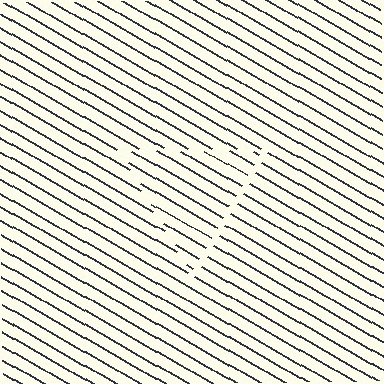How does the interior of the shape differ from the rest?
The interior of the shape contains the same grating, shifted by half a period — the contour is defined by the phase discontinuity where line-ends from the inner and outer gratings abut.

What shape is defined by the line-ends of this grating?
An illusory triangle. The interior of the shape contains the same grating, shifted by half a period — the contour is defined by the phase discontinuity where line-ends from the inner and outer gratings abut.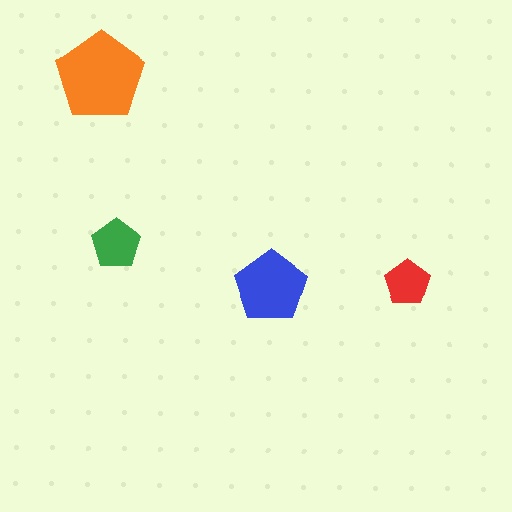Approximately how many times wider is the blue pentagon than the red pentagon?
About 1.5 times wider.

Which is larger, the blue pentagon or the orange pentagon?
The orange one.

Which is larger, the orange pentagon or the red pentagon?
The orange one.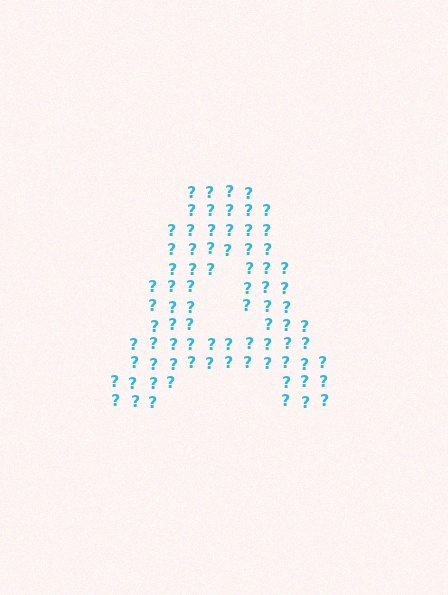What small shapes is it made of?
It is made of small question marks.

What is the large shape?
The large shape is the letter A.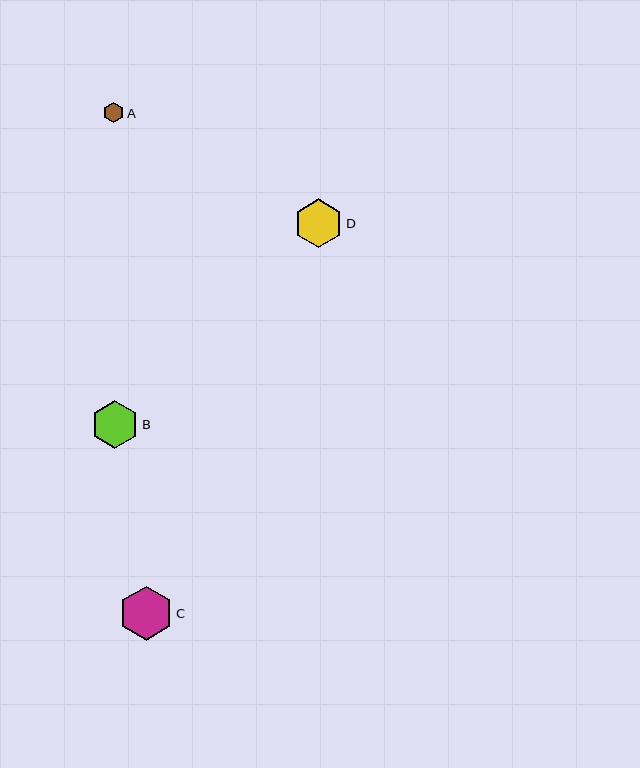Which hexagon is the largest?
Hexagon C is the largest with a size of approximately 54 pixels.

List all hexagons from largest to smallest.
From largest to smallest: C, D, B, A.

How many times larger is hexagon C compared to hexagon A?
Hexagon C is approximately 2.6 times the size of hexagon A.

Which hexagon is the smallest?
Hexagon A is the smallest with a size of approximately 21 pixels.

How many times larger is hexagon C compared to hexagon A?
Hexagon C is approximately 2.6 times the size of hexagon A.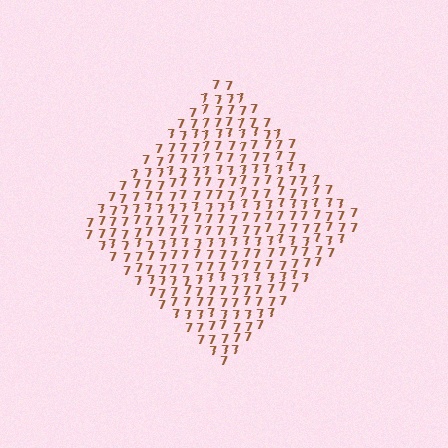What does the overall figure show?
The overall figure shows a diamond.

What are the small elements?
The small elements are digit 7's.